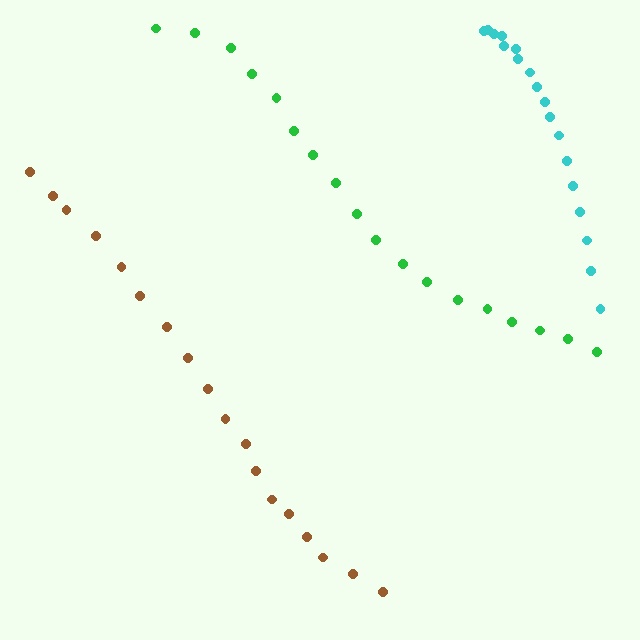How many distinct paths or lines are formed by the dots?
There are 3 distinct paths.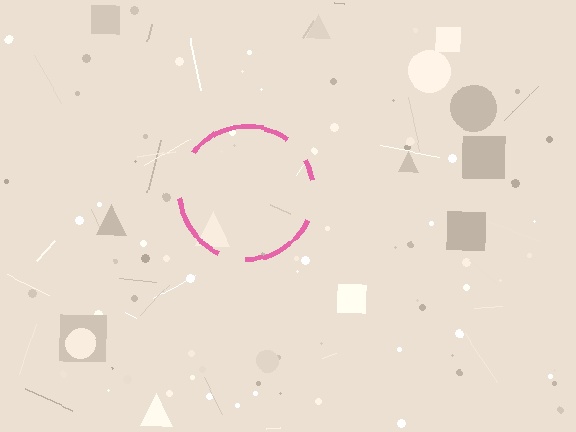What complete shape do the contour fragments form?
The contour fragments form a circle.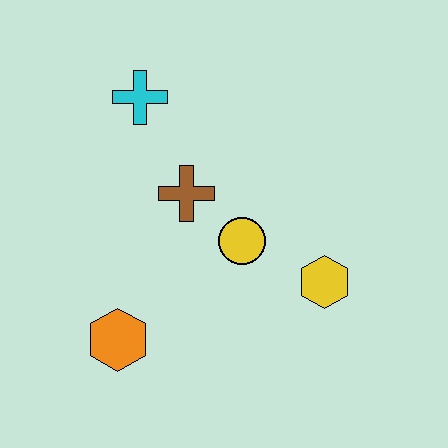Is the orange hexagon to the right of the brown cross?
No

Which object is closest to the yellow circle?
The brown cross is closest to the yellow circle.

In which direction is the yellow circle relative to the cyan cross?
The yellow circle is below the cyan cross.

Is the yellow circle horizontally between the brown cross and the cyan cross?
No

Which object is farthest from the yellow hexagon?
The cyan cross is farthest from the yellow hexagon.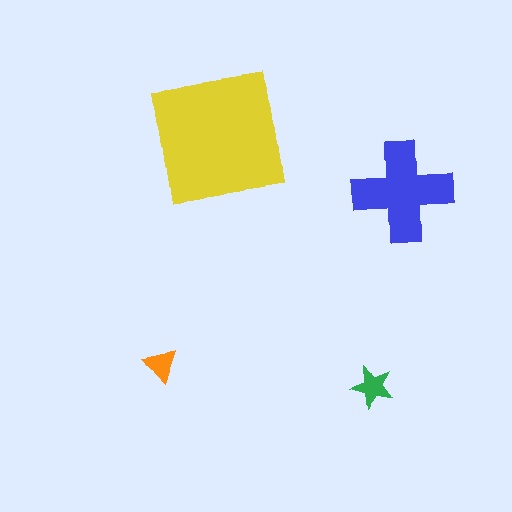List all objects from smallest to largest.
The orange triangle, the green star, the blue cross, the yellow square.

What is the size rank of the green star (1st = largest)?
3rd.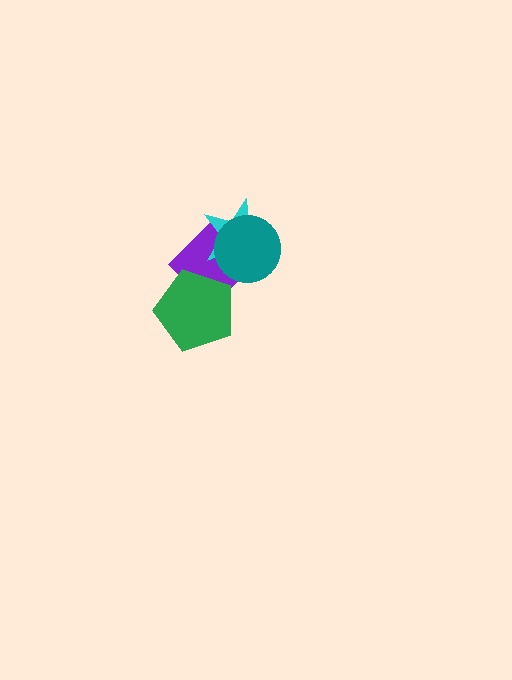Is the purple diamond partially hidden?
Yes, it is partially covered by another shape.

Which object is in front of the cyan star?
The teal circle is in front of the cyan star.